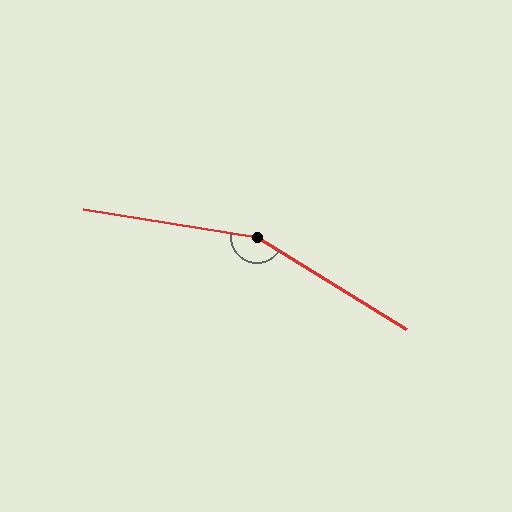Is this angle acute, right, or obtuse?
It is obtuse.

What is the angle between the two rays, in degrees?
Approximately 157 degrees.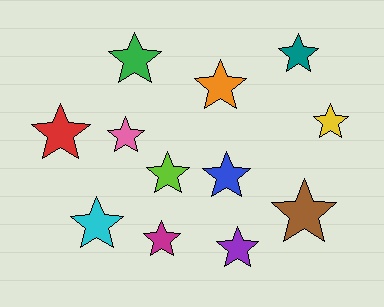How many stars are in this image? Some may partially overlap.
There are 12 stars.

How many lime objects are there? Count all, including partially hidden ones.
There is 1 lime object.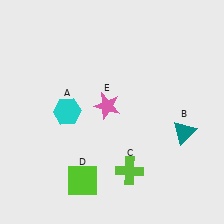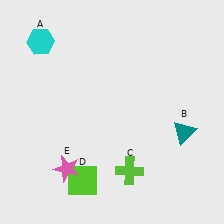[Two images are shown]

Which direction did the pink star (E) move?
The pink star (E) moved down.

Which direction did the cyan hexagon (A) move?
The cyan hexagon (A) moved up.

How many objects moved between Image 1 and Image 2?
2 objects moved between the two images.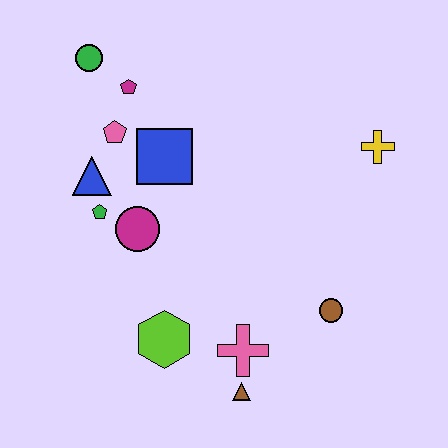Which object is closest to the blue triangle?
The green pentagon is closest to the blue triangle.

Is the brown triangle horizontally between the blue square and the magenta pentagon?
No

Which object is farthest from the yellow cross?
The green circle is farthest from the yellow cross.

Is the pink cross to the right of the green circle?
Yes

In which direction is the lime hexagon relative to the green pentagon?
The lime hexagon is below the green pentagon.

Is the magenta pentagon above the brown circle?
Yes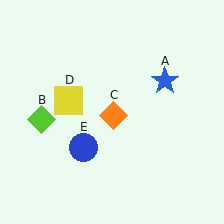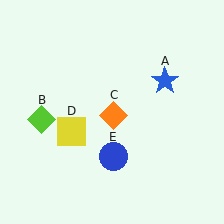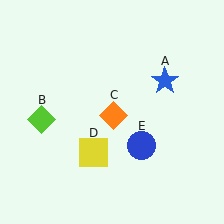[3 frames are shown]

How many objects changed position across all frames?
2 objects changed position: yellow square (object D), blue circle (object E).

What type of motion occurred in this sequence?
The yellow square (object D), blue circle (object E) rotated counterclockwise around the center of the scene.